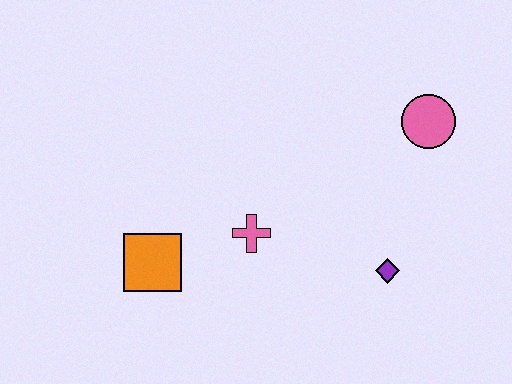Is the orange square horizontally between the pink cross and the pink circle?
No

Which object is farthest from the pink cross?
The pink circle is farthest from the pink cross.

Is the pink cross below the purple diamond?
No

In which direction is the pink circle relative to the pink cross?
The pink circle is to the right of the pink cross.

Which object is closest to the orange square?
The pink cross is closest to the orange square.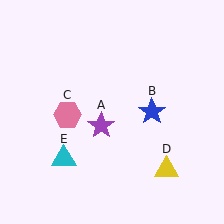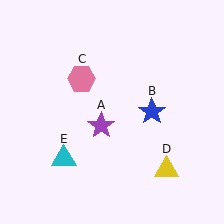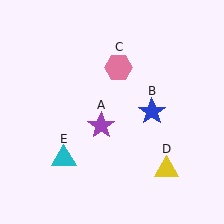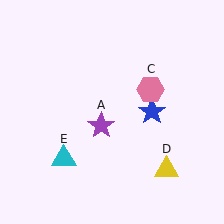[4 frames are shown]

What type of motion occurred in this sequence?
The pink hexagon (object C) rotated clockwise around the center of the scene.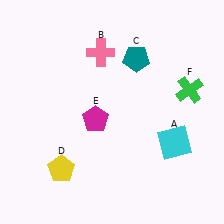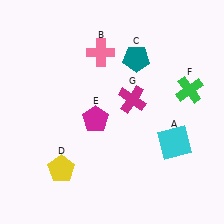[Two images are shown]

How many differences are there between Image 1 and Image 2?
There is 1 difference between the two images.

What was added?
A magenta cross (G) was added in Image 2.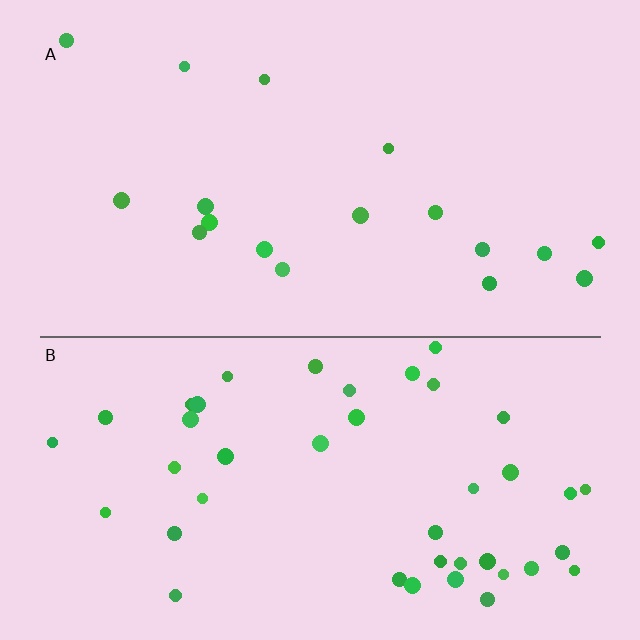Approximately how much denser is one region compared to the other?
Approximately 2.4× — region B over region A.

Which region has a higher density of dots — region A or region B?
B (the bottom).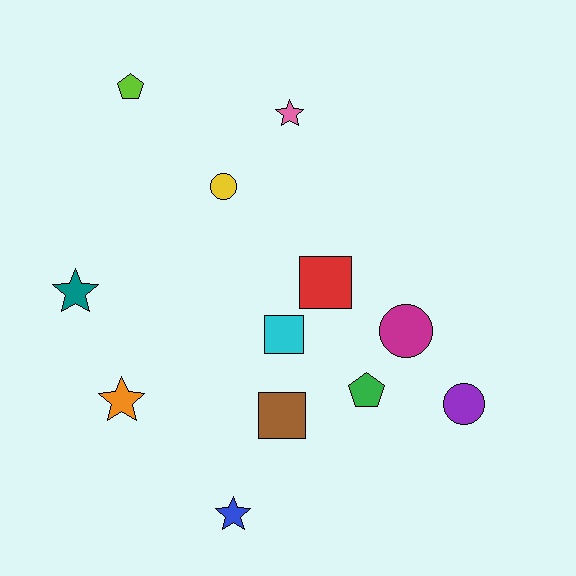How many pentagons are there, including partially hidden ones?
There are 2 pentagons.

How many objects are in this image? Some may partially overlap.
There are 12 objects.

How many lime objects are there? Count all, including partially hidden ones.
There is 1 lime object.